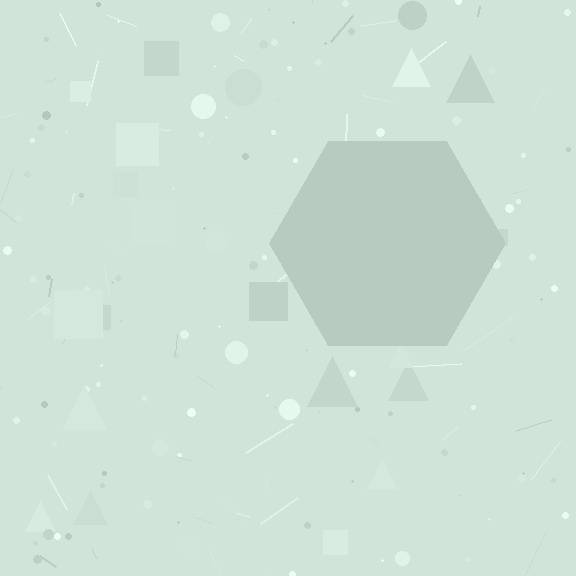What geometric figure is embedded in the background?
A hexagon is embedded in the background.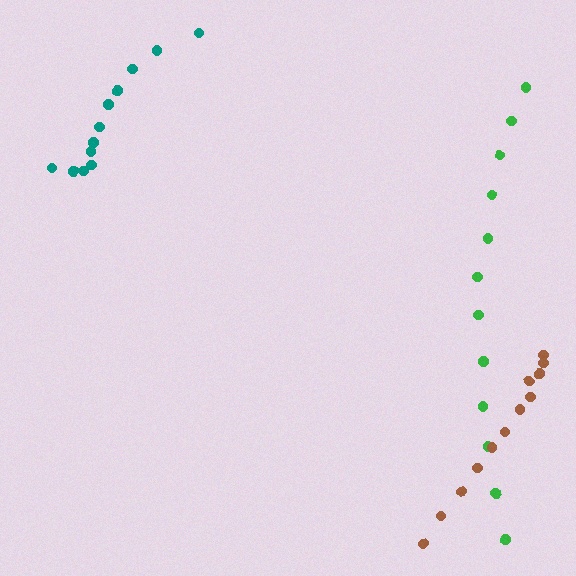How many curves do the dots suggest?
There are 3 distinct paths.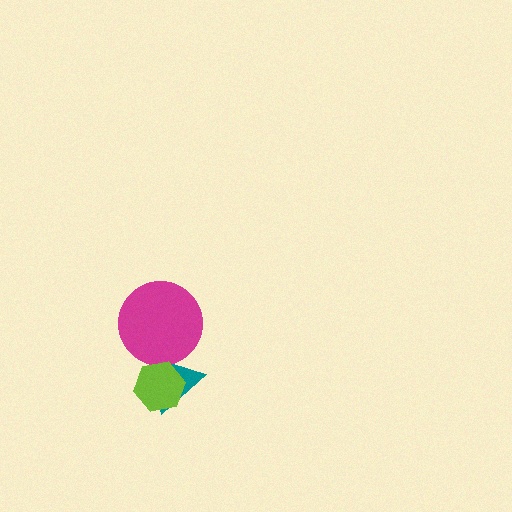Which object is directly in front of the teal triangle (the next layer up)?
The magenta circle is directly in front of the teal triangle.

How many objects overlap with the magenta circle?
1 object overlaps with the magenta circle.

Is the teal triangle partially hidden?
Yes, it is partially covered by another shape.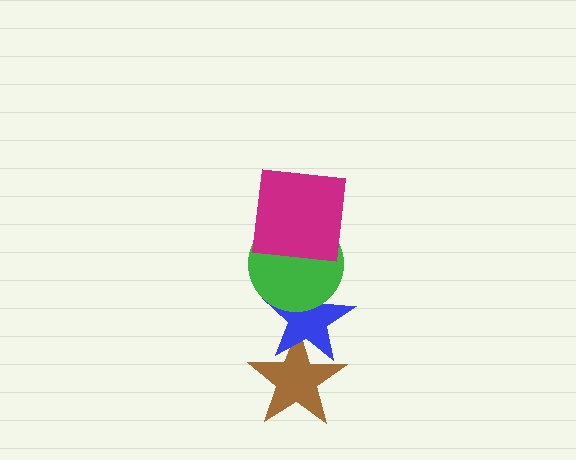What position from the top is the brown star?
The brown star is 4th from the top.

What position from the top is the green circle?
The green circle is 2nd from the top.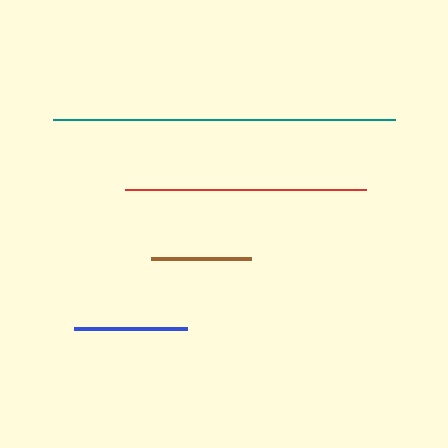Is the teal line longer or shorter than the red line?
The teal line is longer than the red line.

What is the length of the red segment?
The red segment is approximately 240 pixels long.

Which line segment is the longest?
The teal line is the longest at approximately 342 pixels.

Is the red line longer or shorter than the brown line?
The red line is longer than the brown line.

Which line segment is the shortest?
The brown line is the shortest at approximately 100 pixels.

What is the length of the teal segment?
The teal segment is approximately 342 pixels long.